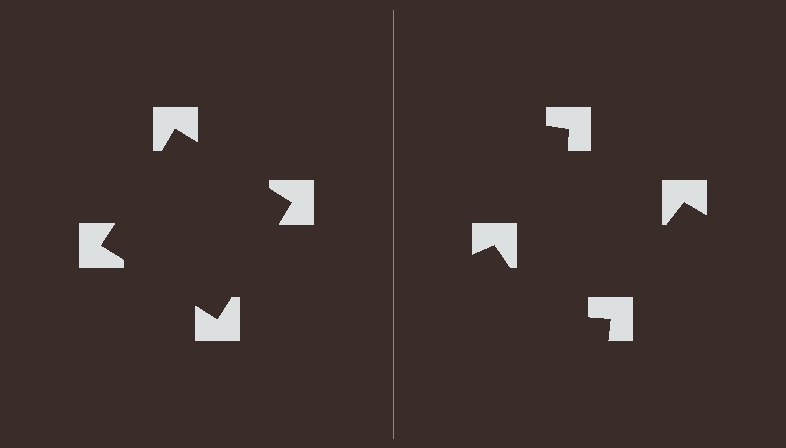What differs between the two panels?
The notched squares are positioned identically on both sides; only the wedge orientations differ. On the left they align to a square; on the right they are misaligned.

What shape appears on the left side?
An illusory square.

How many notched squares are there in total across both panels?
8 — 4 on each side.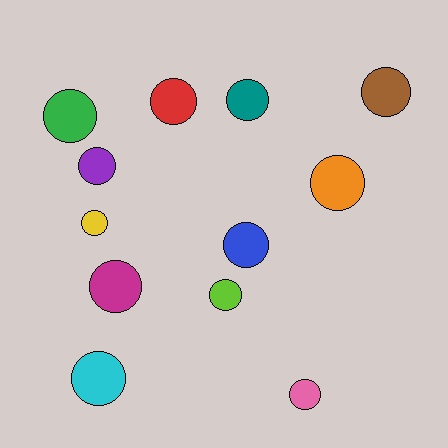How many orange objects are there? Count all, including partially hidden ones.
There is 1 orange object.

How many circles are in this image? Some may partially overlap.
There are 12 circles.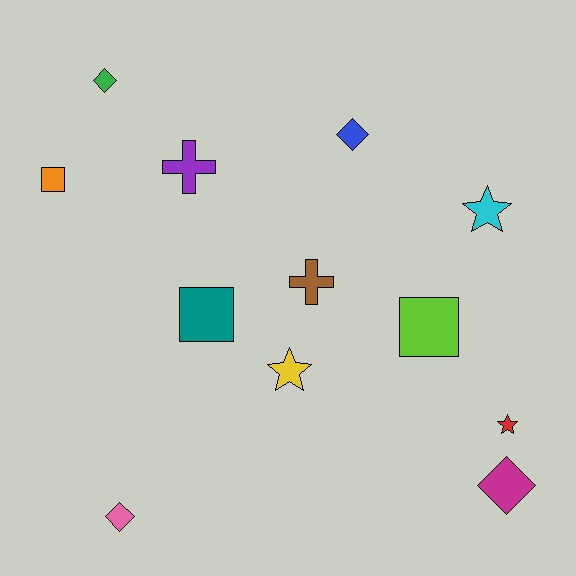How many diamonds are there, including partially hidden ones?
There are 4 diamonds.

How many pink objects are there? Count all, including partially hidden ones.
There is 1 pink object.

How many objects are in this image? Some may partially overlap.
There are 12 objects.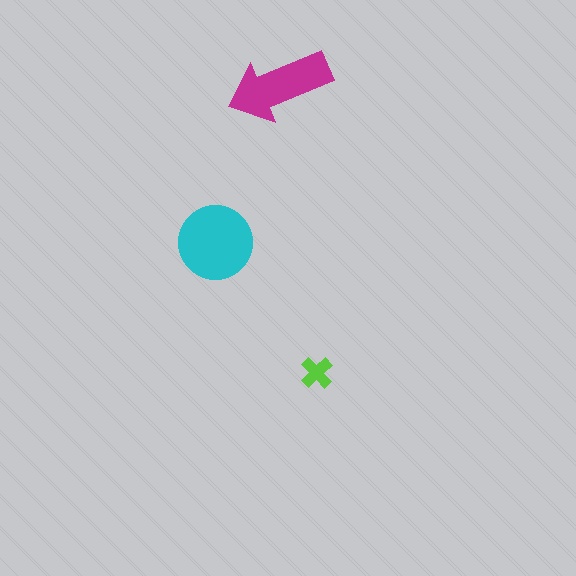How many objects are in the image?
There are 3 objects in the image.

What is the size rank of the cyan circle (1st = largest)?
1st.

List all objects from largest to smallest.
The cyan circle, the magenta arrow, the lime cross.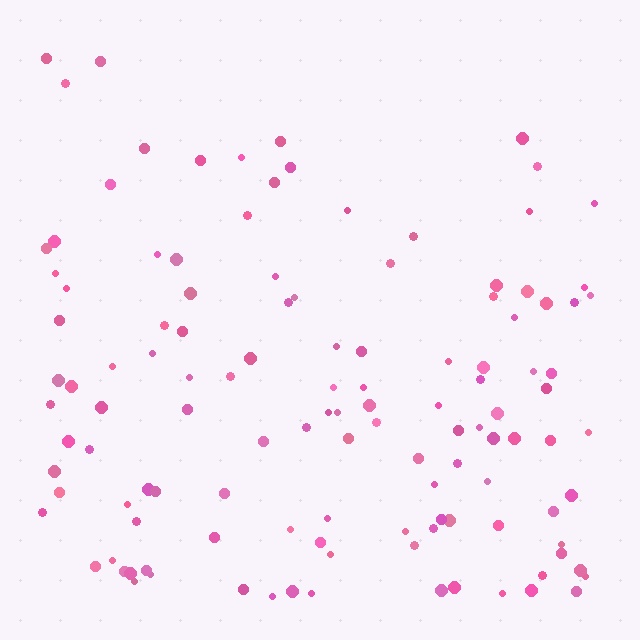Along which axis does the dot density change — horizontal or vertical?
Vertical.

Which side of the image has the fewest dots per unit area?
The top.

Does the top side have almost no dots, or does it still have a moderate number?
Still a moderate number, just noticeably fewer than the bottom.